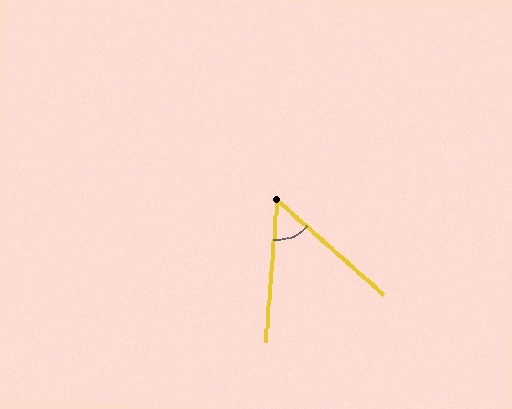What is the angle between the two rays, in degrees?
Approximately 53 degrees.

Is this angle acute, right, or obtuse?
It is acute.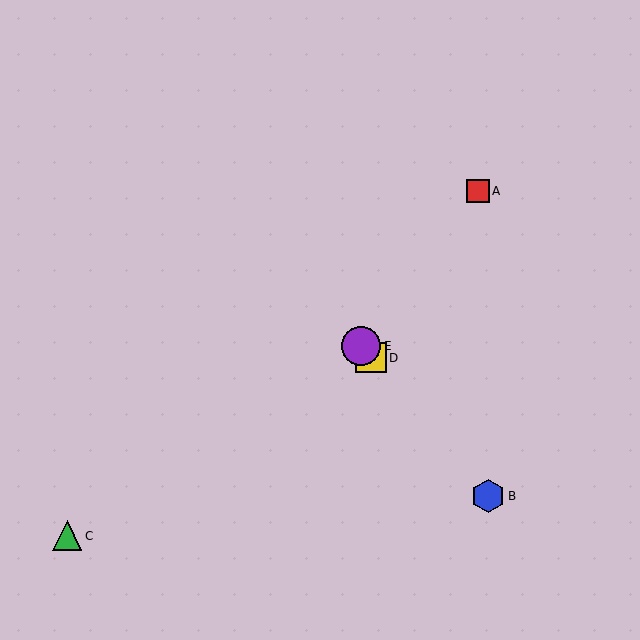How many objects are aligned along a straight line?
3 objects (B, D, E) are aligned along a straight line.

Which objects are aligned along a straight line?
Objects B, D, E are aligned along a straight line.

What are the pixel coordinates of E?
Object E is at (361, 346).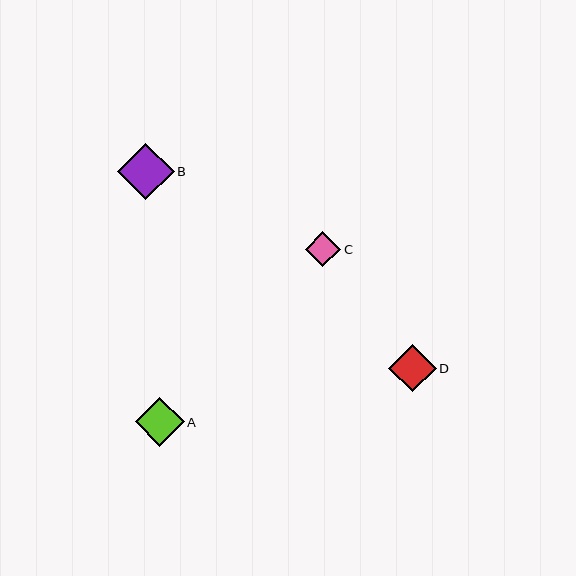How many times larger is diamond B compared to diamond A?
Diamond B is approximately 1.2 times the size of diamond A.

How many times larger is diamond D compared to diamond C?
Diamond D is approximately 1.3 times the size of diamond C.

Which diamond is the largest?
Diamond B is the largest with a size of approximately 57 pixels.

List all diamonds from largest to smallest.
From largest to smallest: B, A, D, C.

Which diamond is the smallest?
Diamond C is the smallest with a size of approximately 36 pixels.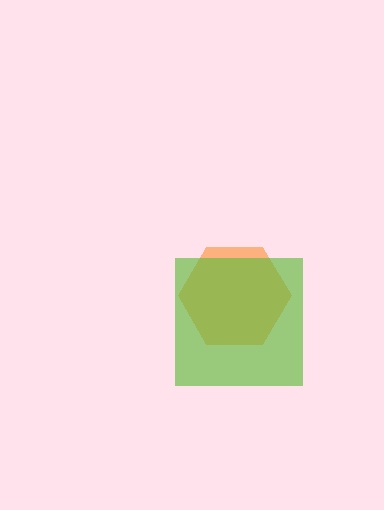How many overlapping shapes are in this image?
There are 2 overlapping shapes in the image.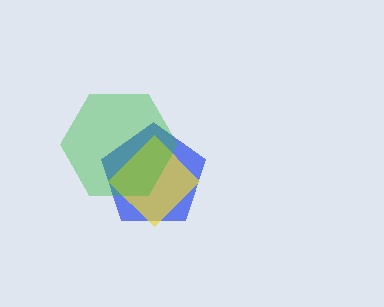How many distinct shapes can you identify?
There are 3 distinct shapes: a blue pentagon, a yellow diamond, a green hexagon.